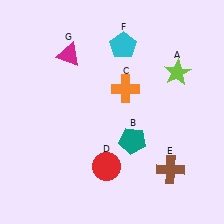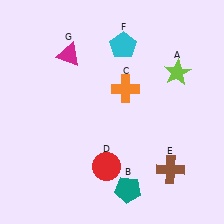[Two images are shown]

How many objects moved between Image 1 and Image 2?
1 object moved between the two images.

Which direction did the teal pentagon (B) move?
The teal pentagon (B) moved down.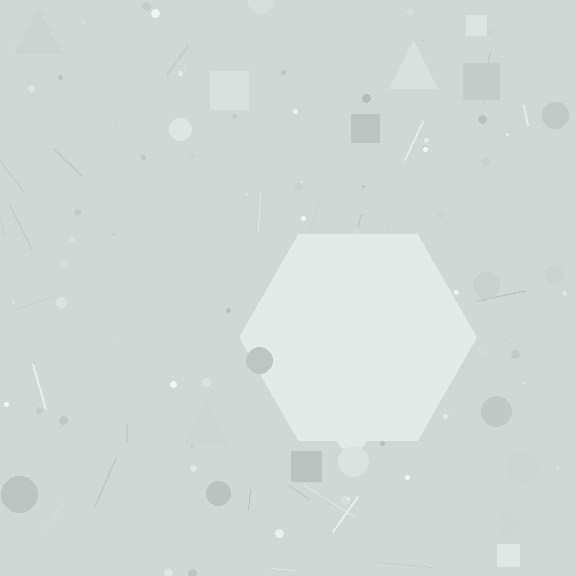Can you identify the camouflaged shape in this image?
The camouflaged shape is a hexagon.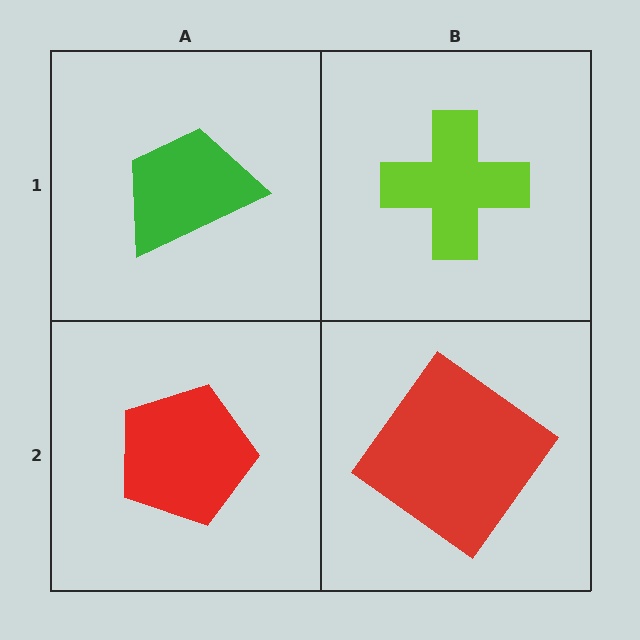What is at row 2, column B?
A red diamond.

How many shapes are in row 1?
2 shapes.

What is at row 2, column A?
A red pentagon.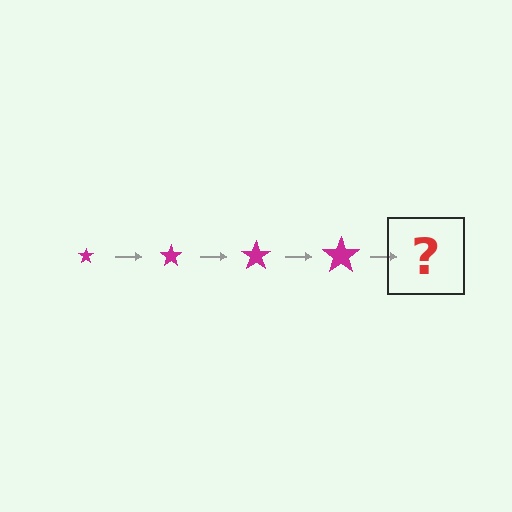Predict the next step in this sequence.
The next step is a magenta star, larger than the previous one.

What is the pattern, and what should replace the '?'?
The pattern is that the star gets progressively larger each step. The '?' should be a magenta star, larger than the previous one.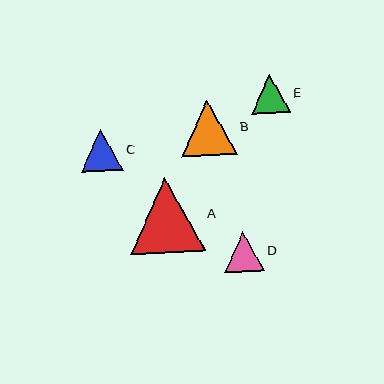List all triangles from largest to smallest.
From largest to smallest: A, B, C, D, E.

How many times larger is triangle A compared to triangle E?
Triangle A is approximately 1.9 times the size of triangle E.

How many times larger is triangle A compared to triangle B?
Triangle A is approximately 1.4 times the size of triangle B.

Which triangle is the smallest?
Triangle E is the smallest with a size of approximately 39 pixels.